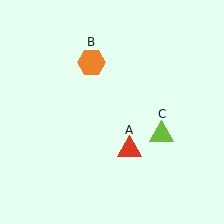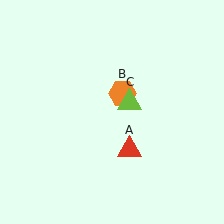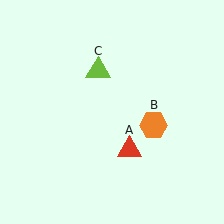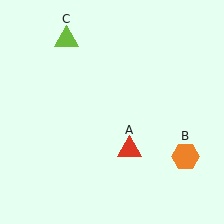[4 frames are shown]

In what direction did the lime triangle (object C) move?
The lime triangle (object C) moved up and to the left.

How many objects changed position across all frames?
2 objects changed position: orange hexagon (object B), lime triangle (object C).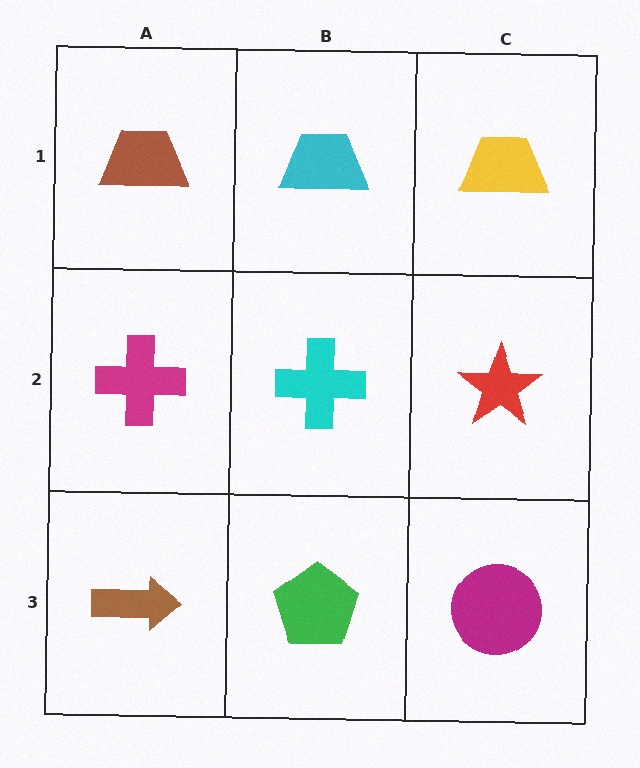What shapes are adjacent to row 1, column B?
A cyan cross (row 2, column B), a brown trapezoid (row 1, column A), a yellow trapezoid (row 1, column C).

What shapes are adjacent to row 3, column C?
A red star (row 2, column C), a green pentagon (row 3, column B).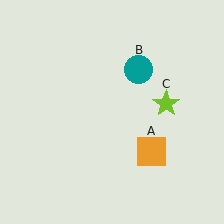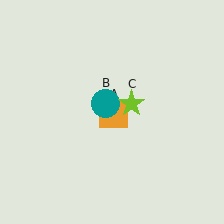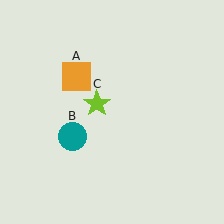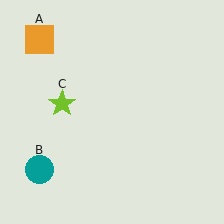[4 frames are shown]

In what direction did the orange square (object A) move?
The orange square (object A) moved up and to the left.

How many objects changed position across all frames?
3 objects changed position: orange square (object A), teal circle (object B), lime star (object C).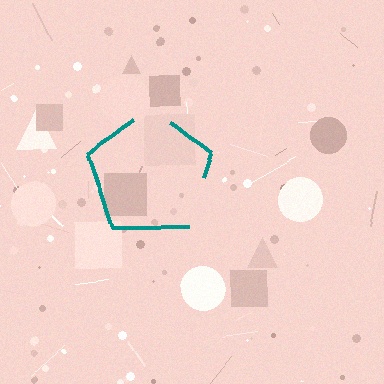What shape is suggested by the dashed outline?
The dashed outline suggests a pentagon.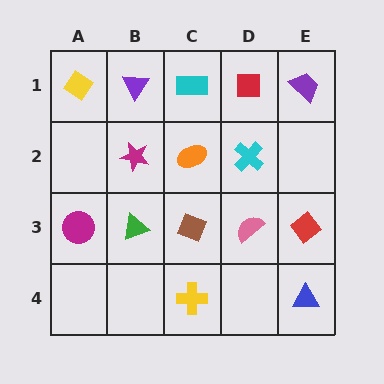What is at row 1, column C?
A cyan rectangle.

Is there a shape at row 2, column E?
No, that cell is empty.